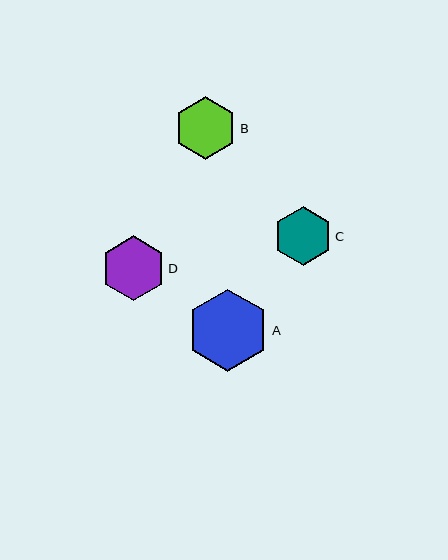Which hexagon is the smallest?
Hexagon C is the smallest with a size of approximately 58 pixels.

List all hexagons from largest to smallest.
From largest to smallest: A, D, B, C.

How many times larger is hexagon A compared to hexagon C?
Hexagon A is approximately 1.4 times the size of hexagon C.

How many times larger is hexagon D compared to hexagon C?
Hexagon D is approximately 1.1 times the size of hexagon C.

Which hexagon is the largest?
Hexagon A is the largest with a size of approximately 82 pixels.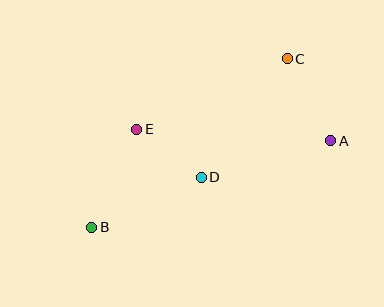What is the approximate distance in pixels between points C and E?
The distance between C and E is approximately 166 pixels.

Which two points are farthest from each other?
Points B and C are farthest from each other.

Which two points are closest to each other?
Points D and E are closest to each other.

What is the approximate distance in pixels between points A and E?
The distance between A and E is approximately 194 pixels.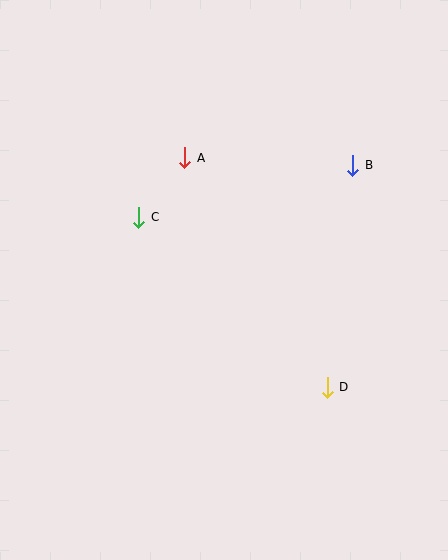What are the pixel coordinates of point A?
Point A is at (185, 158).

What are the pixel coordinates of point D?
Point D is at (327, 387).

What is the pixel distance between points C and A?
The distance between C and A is 75 pixels.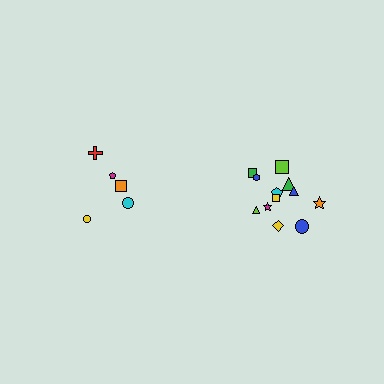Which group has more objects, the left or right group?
The right group.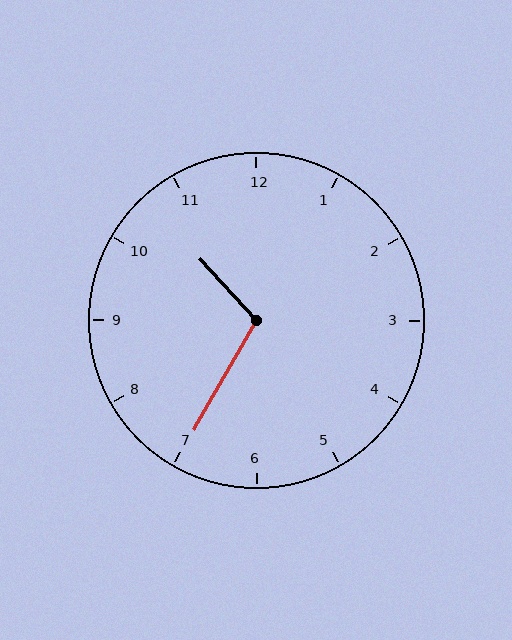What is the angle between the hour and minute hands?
Approximately 108 degrees.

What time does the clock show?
10:35.